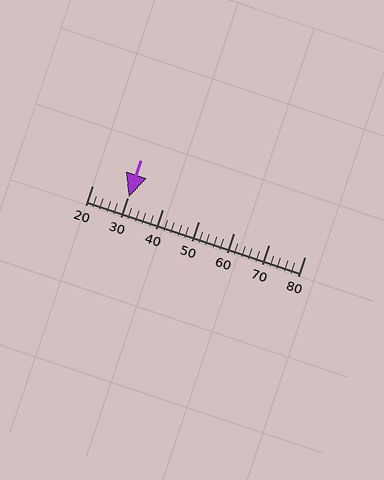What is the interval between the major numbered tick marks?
The major tick marks are spaced 10 units apart.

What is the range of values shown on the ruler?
The ruler shows values from 20 to 80.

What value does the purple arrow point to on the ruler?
The purple arrow points to approximately 30.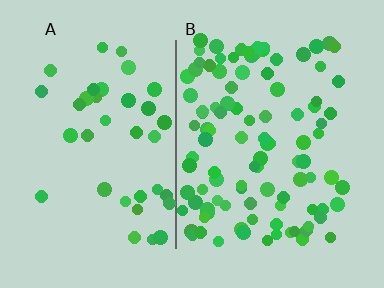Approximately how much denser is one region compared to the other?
Approximately 2.7× — region B over region A.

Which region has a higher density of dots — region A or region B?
B (the right).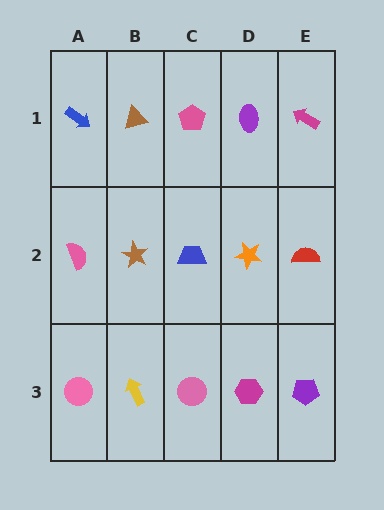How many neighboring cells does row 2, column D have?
4.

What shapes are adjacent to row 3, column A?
A pink semicircle (row 2, column A), a yellow arrow (row 3, column B).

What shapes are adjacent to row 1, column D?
An orange star (row 2, column D), a pink pentagon (row 1, column C), a magenta arrow (row 1, column E).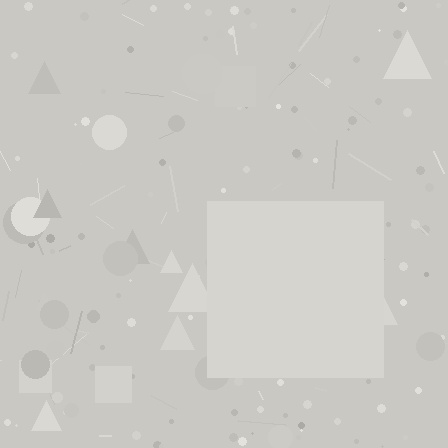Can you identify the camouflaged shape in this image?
The camouflaged shape is a square.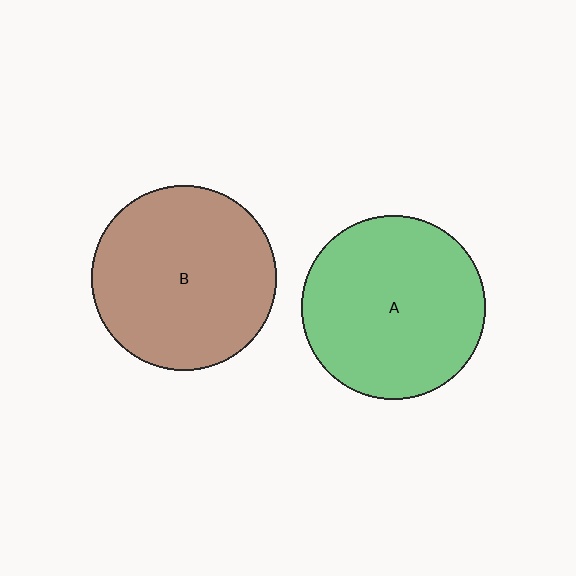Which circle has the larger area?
Circle B (brown).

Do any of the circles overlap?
No, none of the circles overlap.